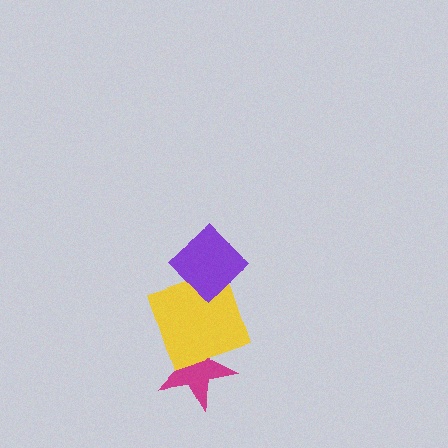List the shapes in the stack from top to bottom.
From top to bottom: the purple diamond, the yellow square, the magenta star.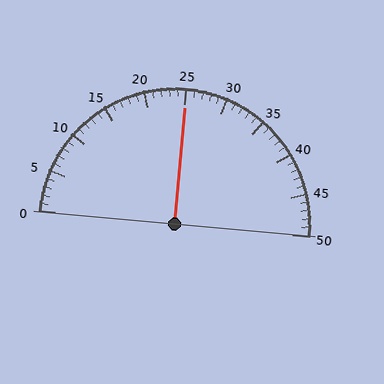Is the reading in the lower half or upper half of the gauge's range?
The reading is in the upper half of the range (0 to 50).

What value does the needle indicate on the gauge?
The needle indicates approximately 25.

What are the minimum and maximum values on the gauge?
The gauge ranges from 0 to 50.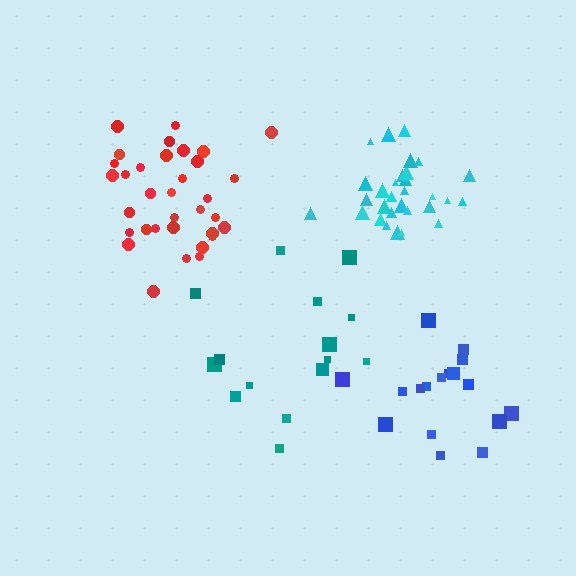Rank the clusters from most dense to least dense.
red, cyan, blue, teal.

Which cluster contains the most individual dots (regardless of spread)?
Red (34).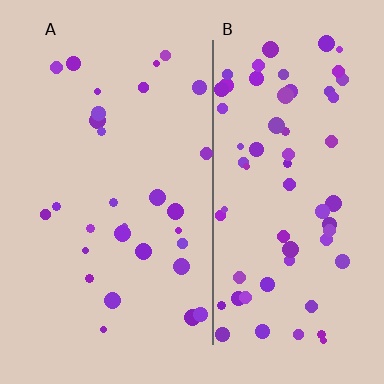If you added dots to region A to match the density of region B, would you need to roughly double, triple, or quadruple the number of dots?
Approximately double.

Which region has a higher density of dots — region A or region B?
B (the right).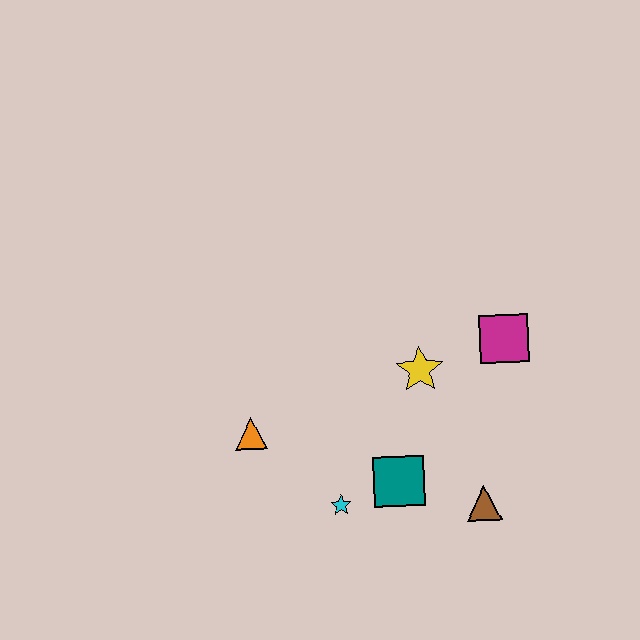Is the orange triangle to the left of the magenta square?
Yes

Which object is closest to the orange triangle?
The cyan star is closest to the orange triangle.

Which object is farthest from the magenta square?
The orange triangle is farthest from the magenta square.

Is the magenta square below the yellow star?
No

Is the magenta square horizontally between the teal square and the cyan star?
No